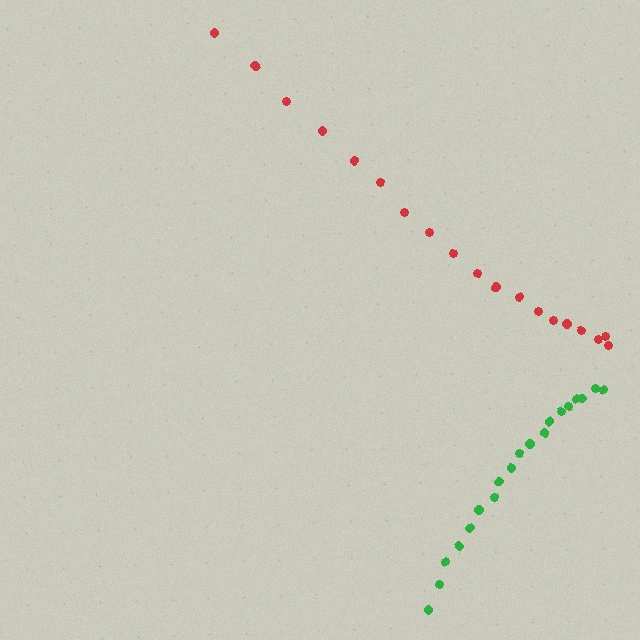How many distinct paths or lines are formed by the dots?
There are 2 distinct paths.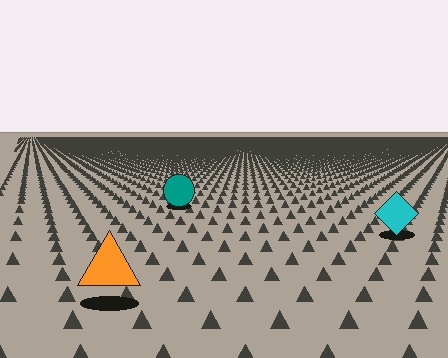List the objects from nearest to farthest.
From nearest to farthest: the orange triangle, the cyan diamond, the teal circle.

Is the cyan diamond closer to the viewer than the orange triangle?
No. The orange triangle is closer — you can tell from the texture gradient: the ground texture is coarser near it.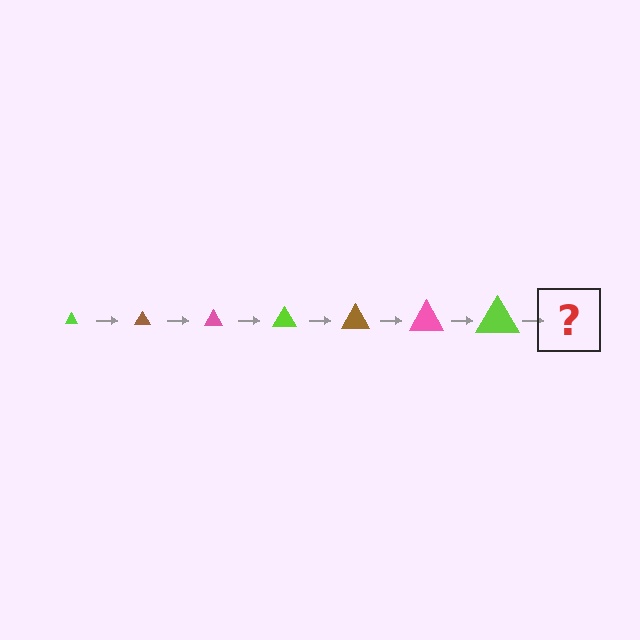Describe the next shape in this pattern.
It should be a brown triangle, larger than the previous one.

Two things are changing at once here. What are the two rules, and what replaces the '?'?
The two rules are that the triangle grows larger each step and the color cycles through lime, brown, and pink. The '?' should be a brown triangle, larger than the previous one.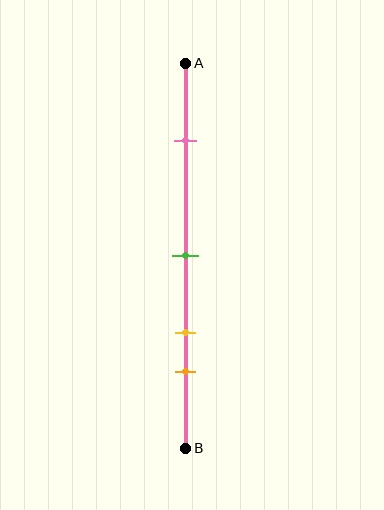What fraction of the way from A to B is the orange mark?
The orange mark is approximately 80% (0.8) of the way from A to B.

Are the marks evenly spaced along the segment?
No, the marks are not evenly spaced.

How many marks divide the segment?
There are 4 marks dividing the segment.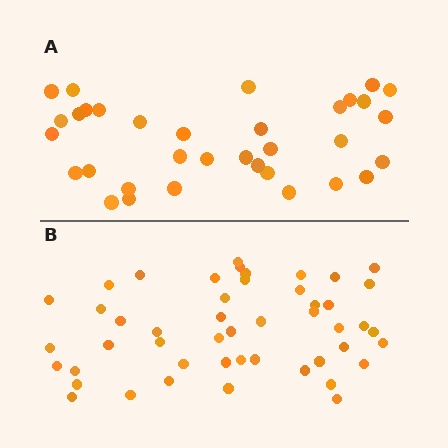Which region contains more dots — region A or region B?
Region B (the bottom region) has more dots.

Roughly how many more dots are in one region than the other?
Region B has approximately 15 more dots than region A.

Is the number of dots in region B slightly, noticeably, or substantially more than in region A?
Region B has noticeably more, but not dramatically so. The ratio is roughly 1.4 to 1.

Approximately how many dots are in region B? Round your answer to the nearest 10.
About 50 dots. (The exact count is 48, which rounds to 50.)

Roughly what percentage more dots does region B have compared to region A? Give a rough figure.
About 40% more.